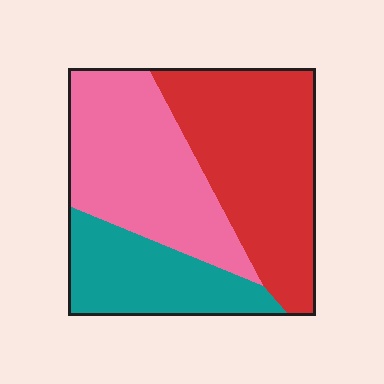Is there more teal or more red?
Red.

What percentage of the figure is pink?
Pink takes up about three eighths (3/8) of the figure.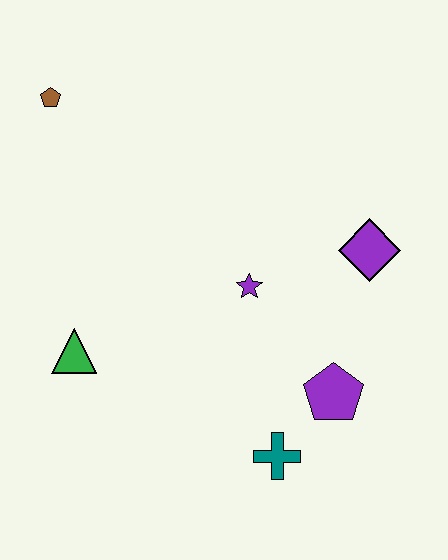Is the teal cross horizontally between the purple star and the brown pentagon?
No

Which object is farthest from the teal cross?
The brown pentagon is farthest from the teal cross.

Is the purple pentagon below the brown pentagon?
Yes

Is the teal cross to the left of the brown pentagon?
No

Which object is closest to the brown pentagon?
The green triangle is closest to the brown pentagon.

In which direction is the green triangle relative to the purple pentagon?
The green triangle is to the left of the purple pentagon.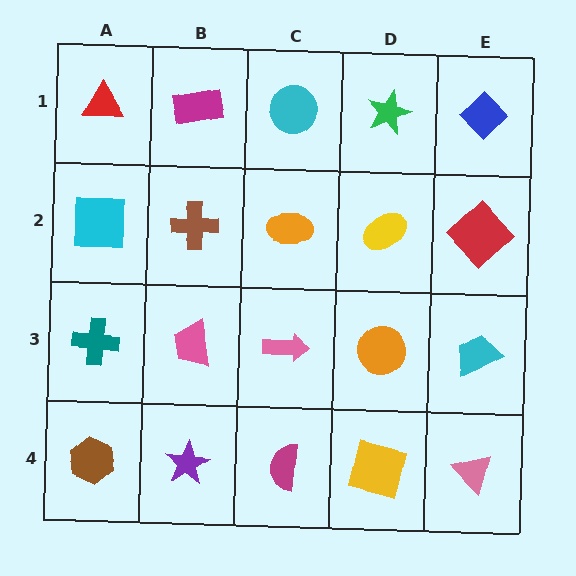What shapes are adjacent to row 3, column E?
A red diamond (row 2, column E), a pink triangle (row 4, column E), an orange circle (row 3, column D).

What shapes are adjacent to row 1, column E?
A red diamond (row 2, column E), a green star (row 1, column D).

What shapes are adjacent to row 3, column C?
An orange ellipse (row 2, column C), a magenta semicircle (row 4, column C), a pink trapezoid (row 3, column B), an orange circle (row 3, column D).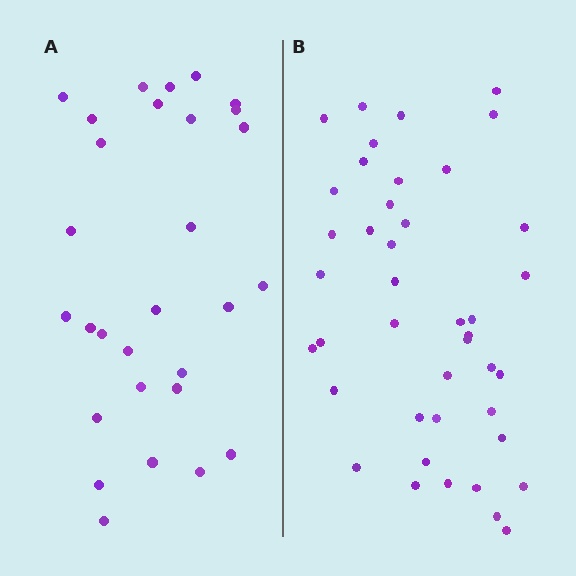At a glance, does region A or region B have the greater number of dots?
Region B (the right region) has more dots.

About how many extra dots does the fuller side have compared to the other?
Region B has approximately 15 more dots than region A.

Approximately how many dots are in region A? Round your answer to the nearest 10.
About 30 dots. (The exact count is 29, which rounds to 30.)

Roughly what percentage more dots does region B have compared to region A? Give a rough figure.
About 45% more.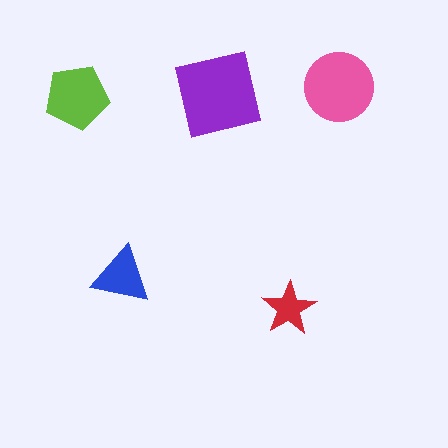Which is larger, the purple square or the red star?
The purple square.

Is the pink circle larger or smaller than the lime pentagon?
Larger.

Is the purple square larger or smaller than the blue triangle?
Larger.